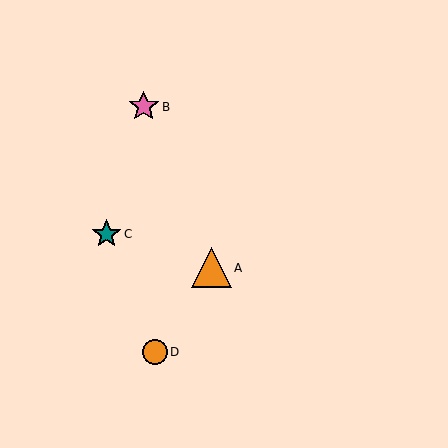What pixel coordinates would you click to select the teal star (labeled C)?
Click at (106, 234) to select the teal star C.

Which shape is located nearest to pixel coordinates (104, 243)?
The teal star (labeled C) at (106, 234) is nearest to that location.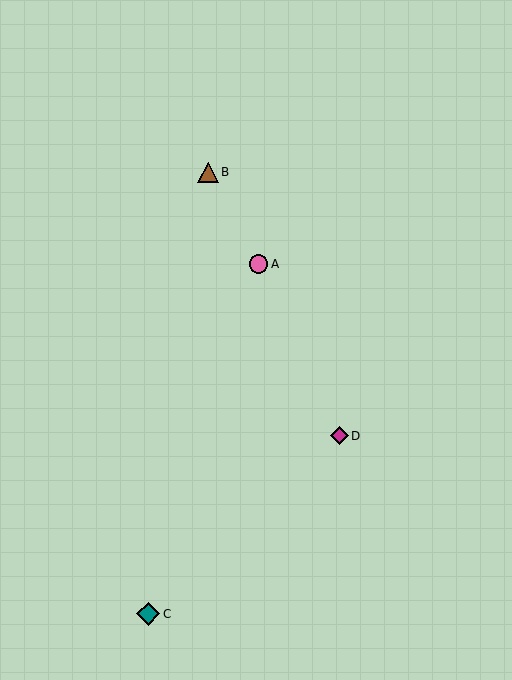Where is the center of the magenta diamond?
The center of the magenta diamond is at (339, 436).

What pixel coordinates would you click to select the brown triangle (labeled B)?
Click at (208, 172) to select the brown triangle B.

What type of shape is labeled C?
Shape C is a teal diamond.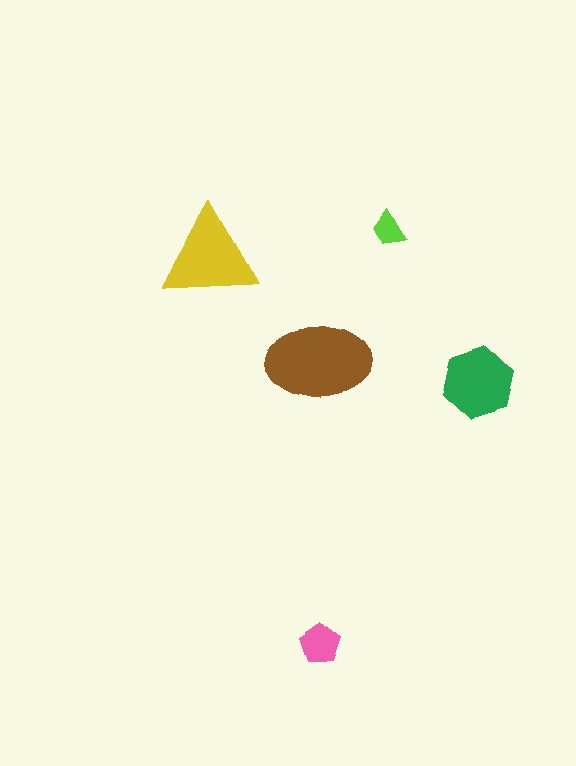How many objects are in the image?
There are 5 objects in the image.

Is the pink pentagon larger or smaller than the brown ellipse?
Smaller.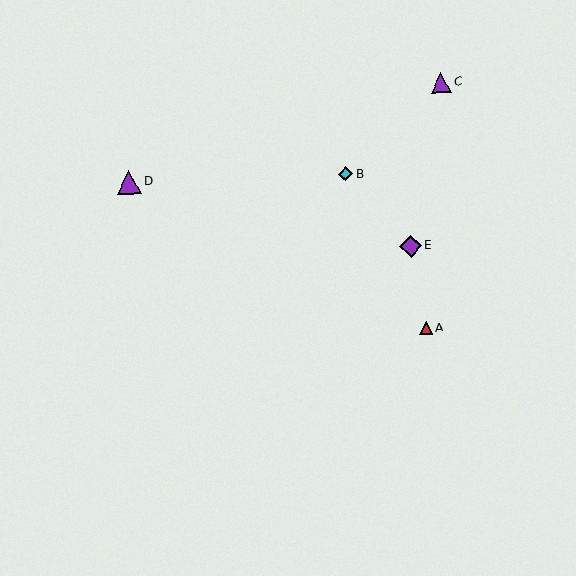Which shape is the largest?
The purple triangle (labeled D) is the largest.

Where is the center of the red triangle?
The center of the red triangle is at (426, 328).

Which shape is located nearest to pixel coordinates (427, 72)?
The purple triangle (labeled C) at (441, 83) is nearest to that location.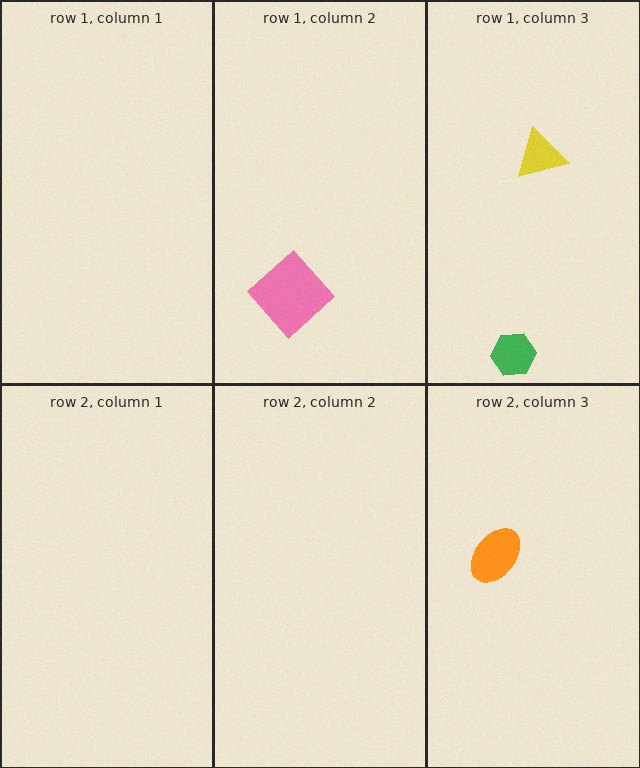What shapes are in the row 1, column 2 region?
The pink diamond.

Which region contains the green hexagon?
The row 1, column 3 region.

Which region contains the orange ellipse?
The row 2, column 3 region.